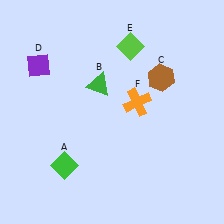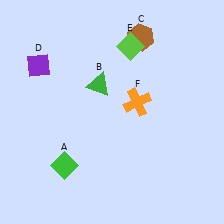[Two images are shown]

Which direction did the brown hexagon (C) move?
The brown hexagon (C) moved up.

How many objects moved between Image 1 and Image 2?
1 object moved between the two images.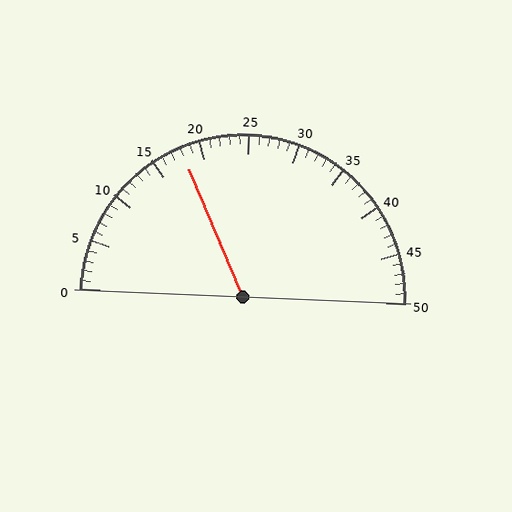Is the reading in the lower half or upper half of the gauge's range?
The reading is in the lower half of the range (0 to 50).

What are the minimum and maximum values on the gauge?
The gauge ranges from 0 to 50.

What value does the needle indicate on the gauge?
The needle indicates approximately 18.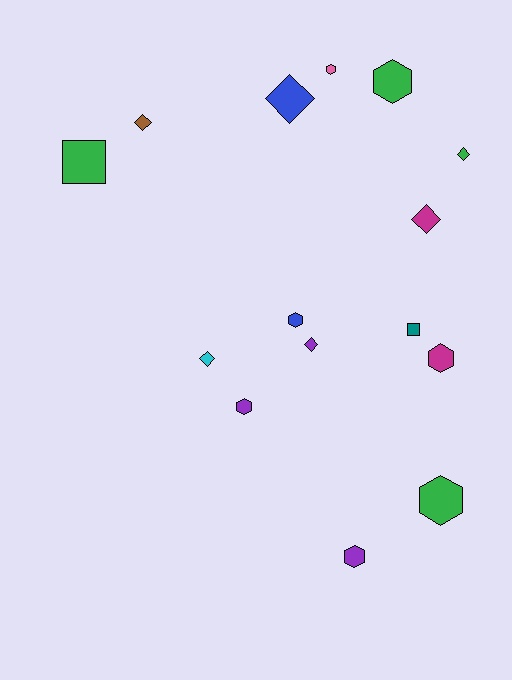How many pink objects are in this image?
There is 1 pink object.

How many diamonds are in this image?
There are 6 diamonds.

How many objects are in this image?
There are 15 objects.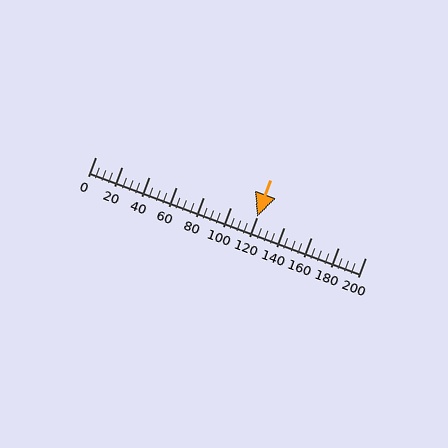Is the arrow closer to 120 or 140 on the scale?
The arrow is closer to 120.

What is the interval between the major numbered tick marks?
The major tick marks are spaced 20 units apart.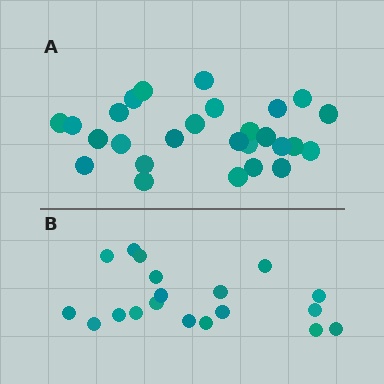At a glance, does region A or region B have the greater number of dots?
Region A (the top region) has more dots.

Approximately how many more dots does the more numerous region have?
Region A has roughly 8 or so more dots than region B.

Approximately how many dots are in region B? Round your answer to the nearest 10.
About 20 dots. (The exact count is 19, which rounds to 20.)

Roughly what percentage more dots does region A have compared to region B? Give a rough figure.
About 40% more.